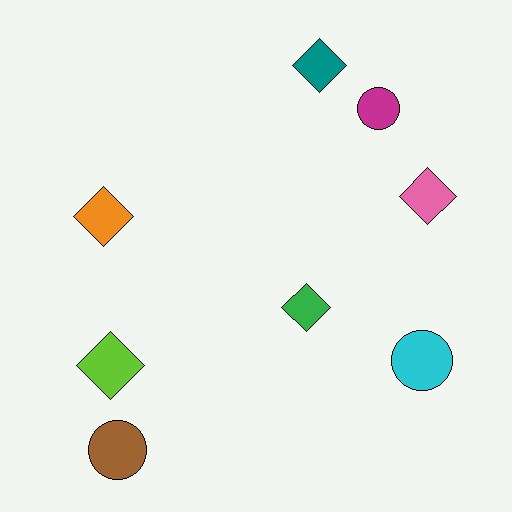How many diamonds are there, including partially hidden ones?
There are 5 diamonds.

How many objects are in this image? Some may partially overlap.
There are 8 objects.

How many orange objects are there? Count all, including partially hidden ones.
There is 1 orange object.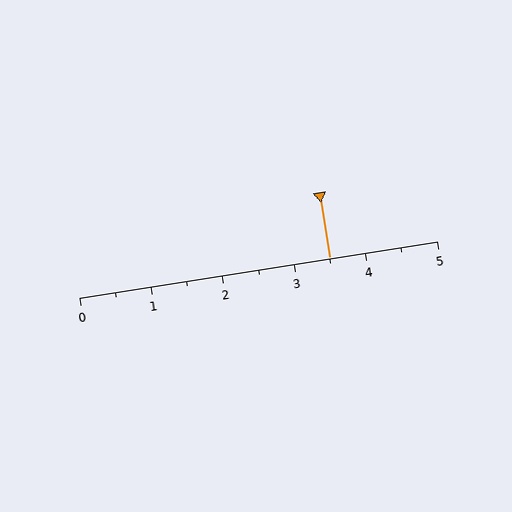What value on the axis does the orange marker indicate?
The marker indicates approximately 3.5.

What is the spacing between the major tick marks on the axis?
The major ticks are spaced 1 apart.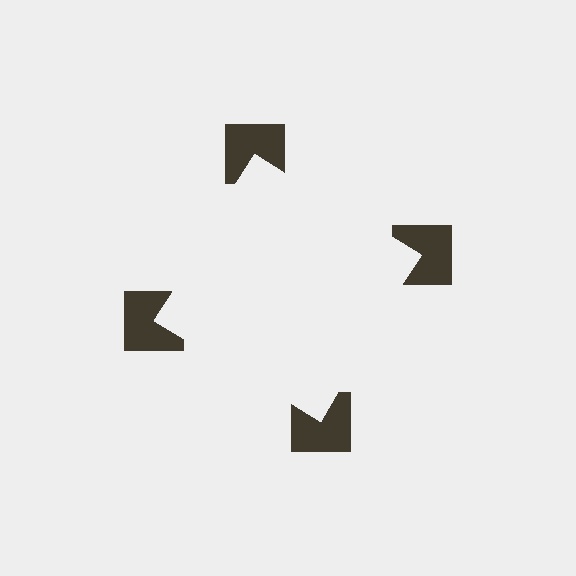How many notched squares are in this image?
There are 4 — one at each vertex of the illusory square.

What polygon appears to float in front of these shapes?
An illusory square — its edges are inferred from the aligned wedge cuts in the notched squares, not physically drawn.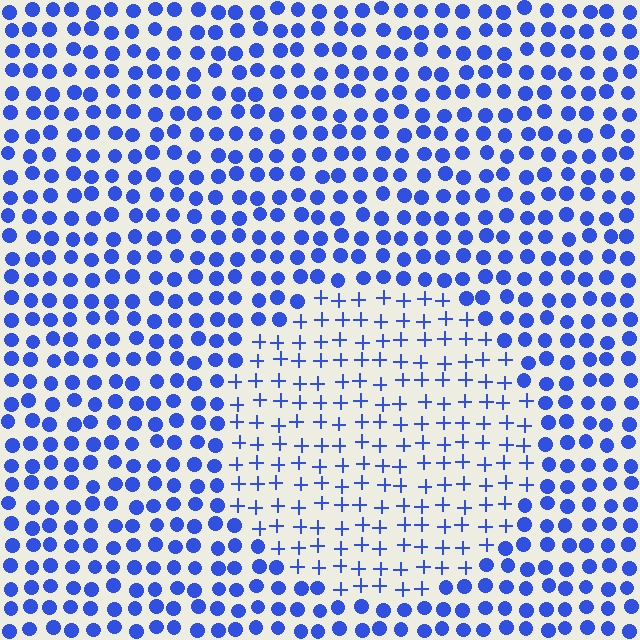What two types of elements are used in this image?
The image uses plus signs inside the circle region and circles outside it.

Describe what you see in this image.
The image is filled with small blue elements arranged in a uniform grid. A circle-shaped region contains plus signs, while the surrounding area contains circles. The boundary is defined purely by the change in element shape.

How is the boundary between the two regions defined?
The boundary is defined by a change in element shape: plus signs inside vs. circles outside. All elements share the same color and spacing.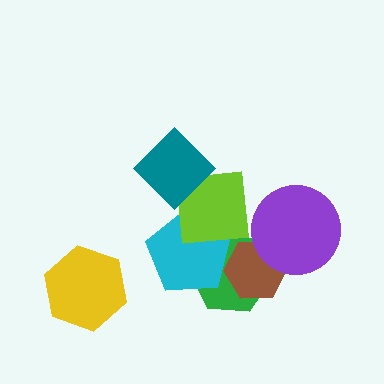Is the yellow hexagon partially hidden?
No, no other shape covers it.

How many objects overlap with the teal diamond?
1 object overlaps with the teal diamond.